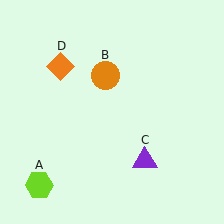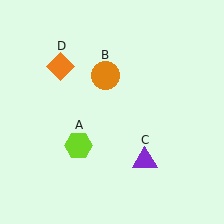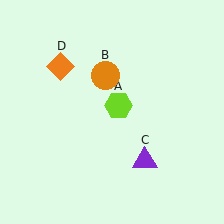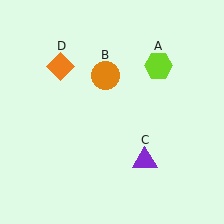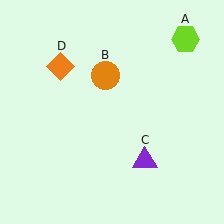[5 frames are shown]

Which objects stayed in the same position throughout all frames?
Orange circle (object B) and purple triangle (object C) and orange diamond (object D) remained stationary.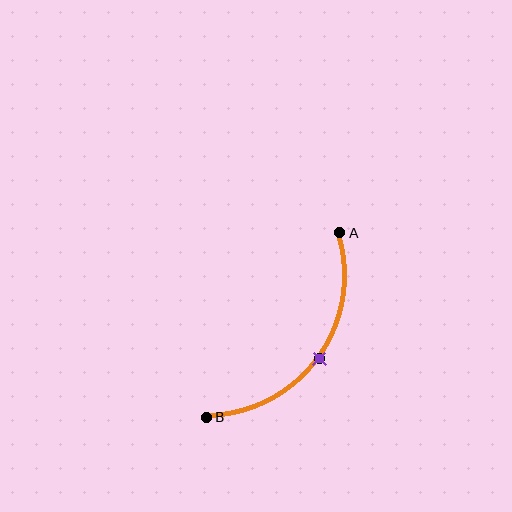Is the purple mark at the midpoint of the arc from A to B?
Yes. The purple mark lies on the arc at equal arc-length from both A and B — it is the arc midpoint.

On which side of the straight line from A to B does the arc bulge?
The arc bulges below and to the right of the straight line connecting A and B.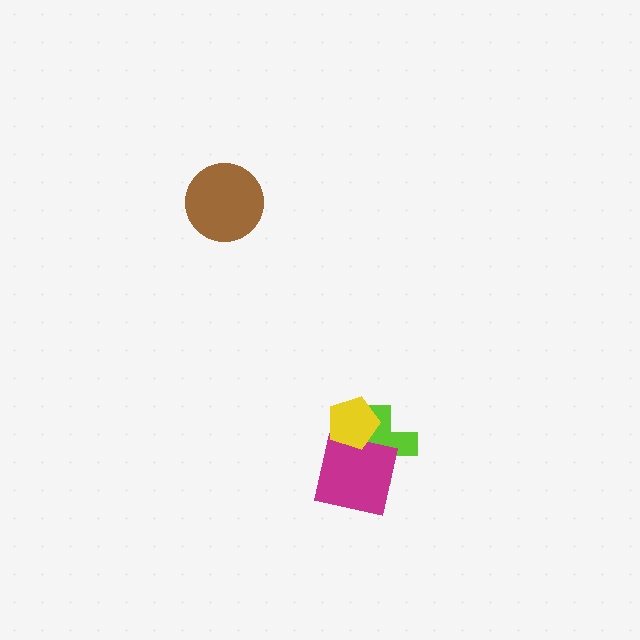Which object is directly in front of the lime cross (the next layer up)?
The magenta square is directly in front of the lime cross.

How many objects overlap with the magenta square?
2 objects overlap with the magenta square.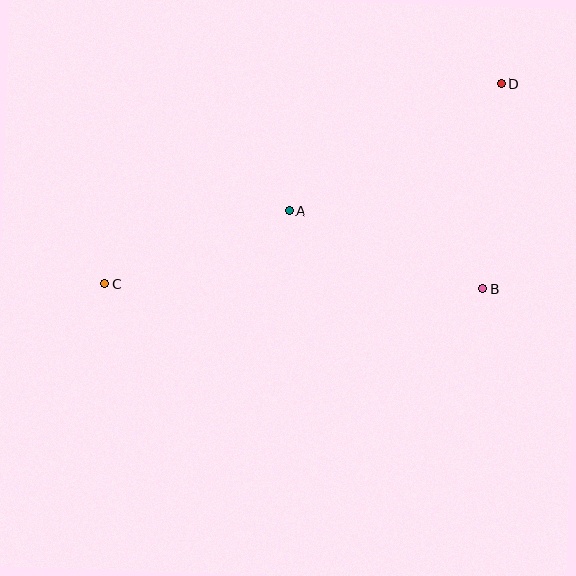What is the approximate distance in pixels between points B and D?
The distance between B and D is approximately 206 pixels.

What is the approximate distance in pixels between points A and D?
The distance between A and D is approximately 247 pixels.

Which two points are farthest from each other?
Points C and D are farthest from each other.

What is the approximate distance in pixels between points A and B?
The distance between A and B is approximately 209 pixels.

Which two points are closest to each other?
Points A and C are closest to each other.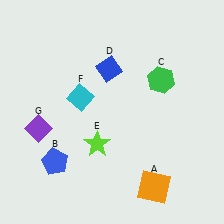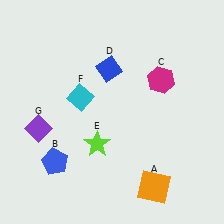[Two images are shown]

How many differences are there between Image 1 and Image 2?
There is 1 difference between the two images.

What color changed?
The hexagon (C) changed from green in Image 1 to magenta in Image 2.